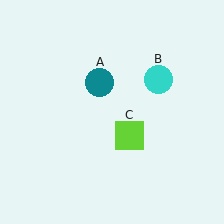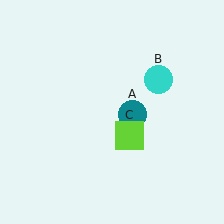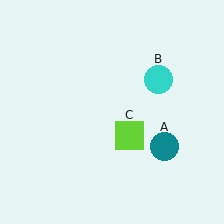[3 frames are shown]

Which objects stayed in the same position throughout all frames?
Cyan circle (object B) and lime square (object C) remained stationary.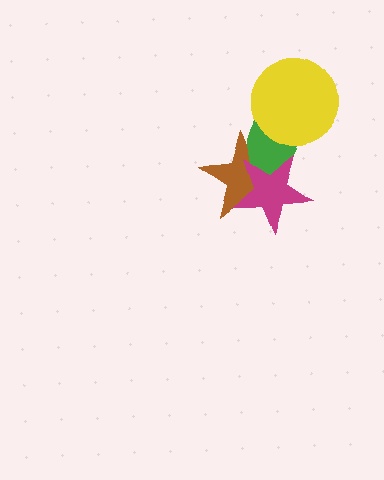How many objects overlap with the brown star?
2 objects overlap with the brown star.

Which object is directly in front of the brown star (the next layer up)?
The green ellipse is directly in front of the brown star.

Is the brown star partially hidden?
Yes, it is partially covered by another shape.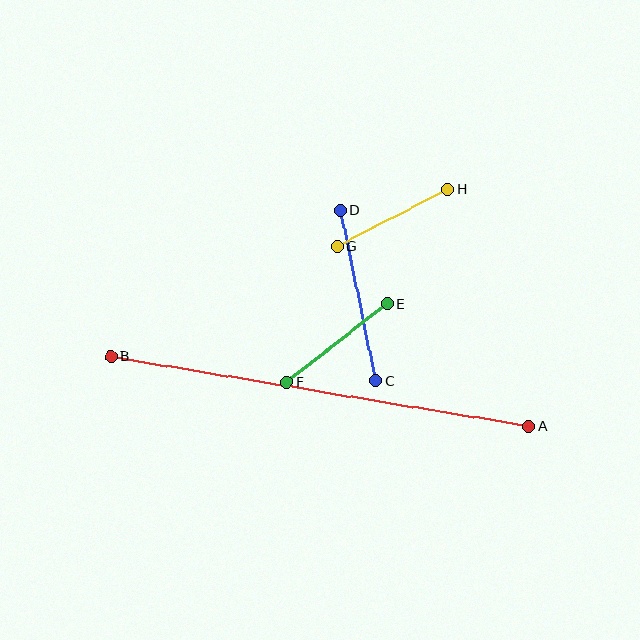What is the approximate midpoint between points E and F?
The midpoint is at approximately (337, 343) pixels.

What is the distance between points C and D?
The distance is approximately 174 pixels.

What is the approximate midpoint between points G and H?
The midpoint is at approximately (392, 218) pixels.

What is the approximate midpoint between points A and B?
The midpoint is at approximately (320, 392) pixels.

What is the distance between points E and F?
The distance is approximately 127 pixels.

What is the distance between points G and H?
The distance is approximately 124 pixels.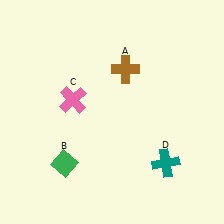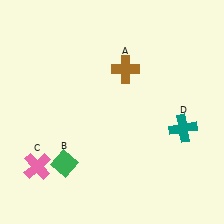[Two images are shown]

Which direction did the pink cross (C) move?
The pink cross (C) moved down.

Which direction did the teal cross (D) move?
The teal cross (D) moved up.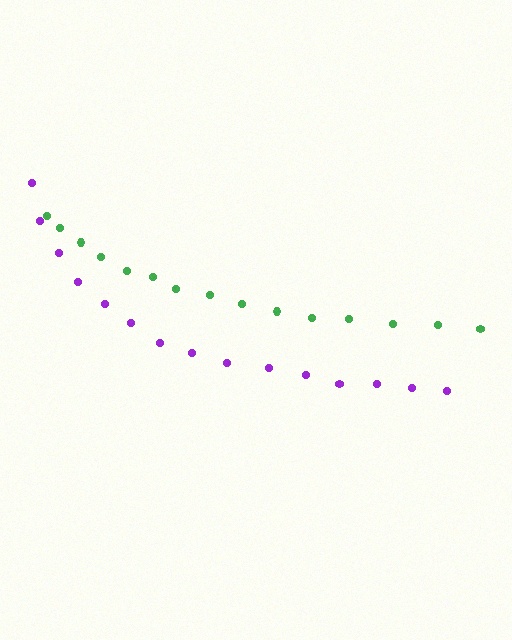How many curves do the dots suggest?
There are 2 distinct paths.